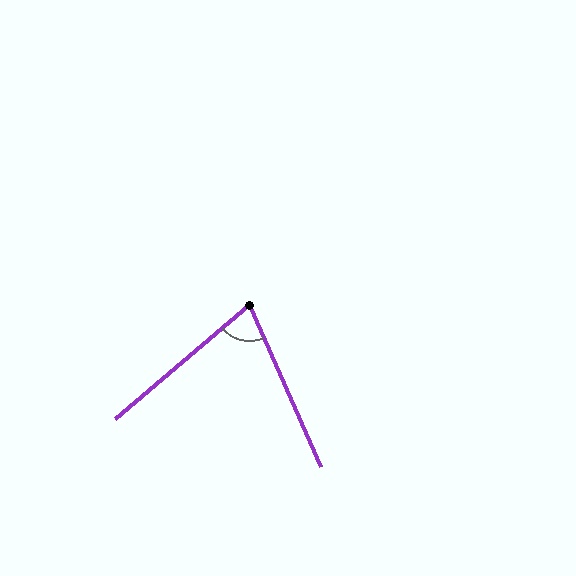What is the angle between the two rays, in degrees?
Approximately 73 degrees.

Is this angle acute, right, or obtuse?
It is acute.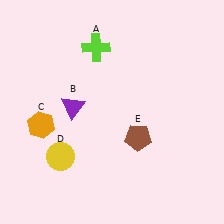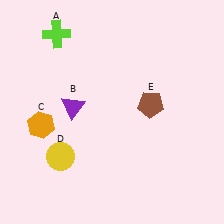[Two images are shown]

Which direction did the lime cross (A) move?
The lime cross (A) moved left.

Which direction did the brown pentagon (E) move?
The brown pentagon (E) moved up.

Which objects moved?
The objects that moved are: the lime cross (A), the brown pentagon (E).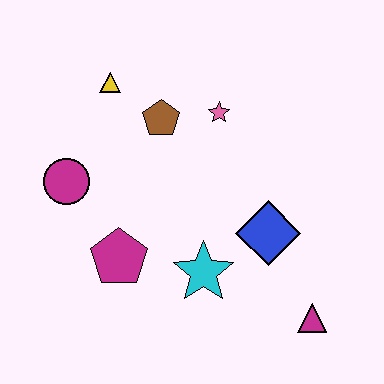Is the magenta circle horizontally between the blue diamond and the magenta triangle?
No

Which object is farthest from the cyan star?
The yellow triangle is farthest from the cyan star.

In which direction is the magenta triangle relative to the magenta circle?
The magenta triangle is to the right of the magenta circle.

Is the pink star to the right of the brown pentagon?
Yes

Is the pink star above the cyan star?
Yes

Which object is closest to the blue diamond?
The cyan star is closest to the blue diamond.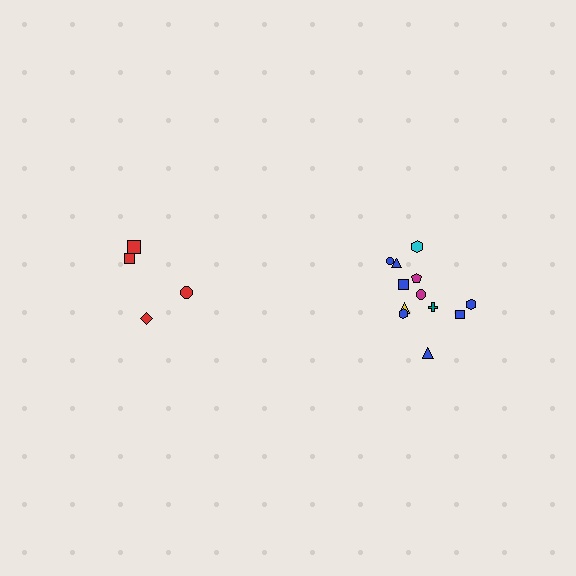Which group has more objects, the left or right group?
The right group.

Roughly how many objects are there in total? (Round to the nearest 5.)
Roughly 15 objects in total.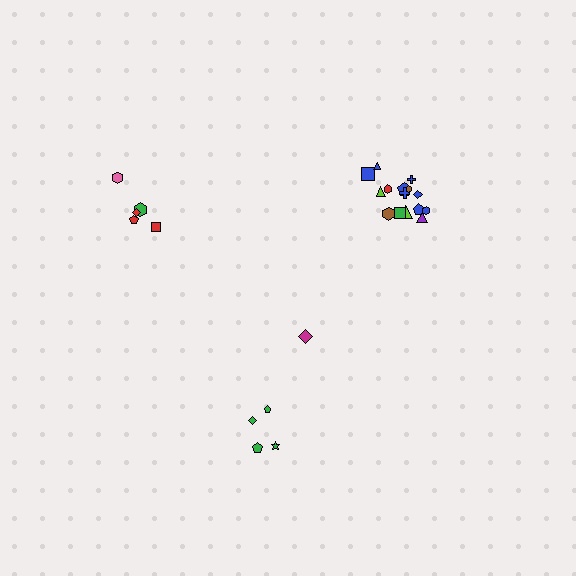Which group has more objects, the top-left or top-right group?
The top-right group.